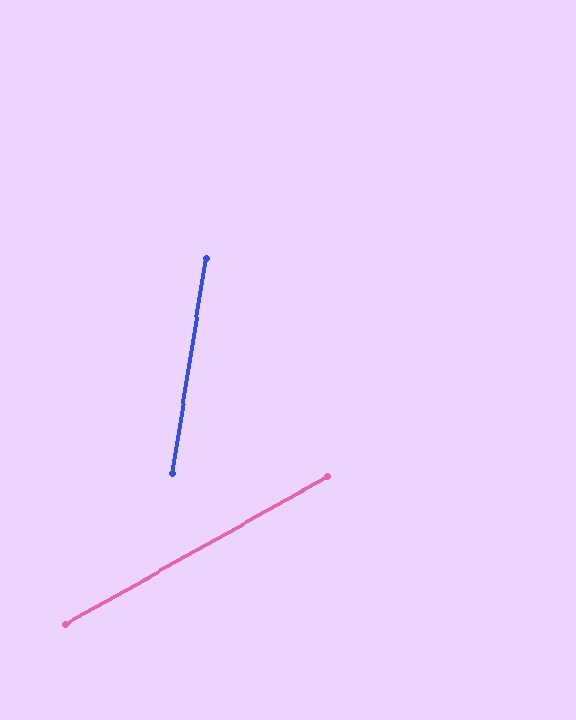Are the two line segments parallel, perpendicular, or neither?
Neither parallel nor perpendicular — they differ by about 52°.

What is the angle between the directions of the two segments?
Approximately 52 degrees.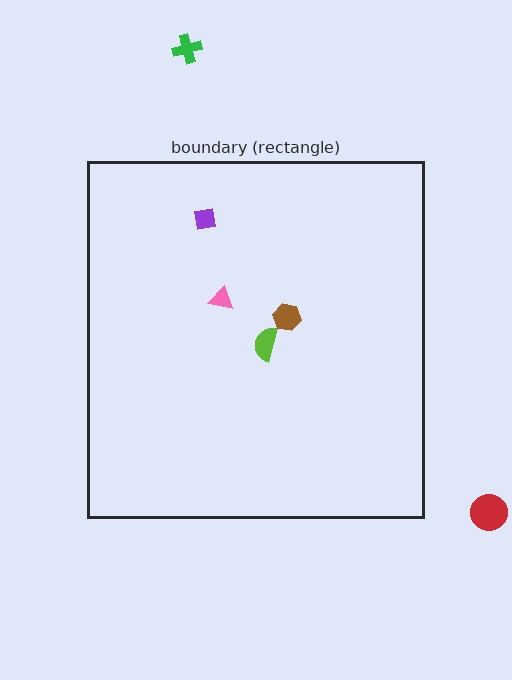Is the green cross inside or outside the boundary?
Outside.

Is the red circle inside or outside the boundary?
Outside.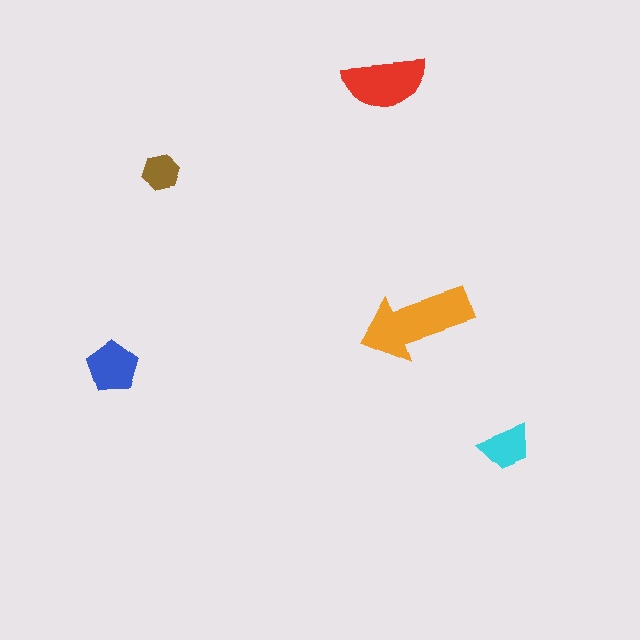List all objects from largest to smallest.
The orange arrow, the red semicircle, the blue pentagon, the cyan trapezoid, the brown hexagon.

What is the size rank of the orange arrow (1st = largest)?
1st.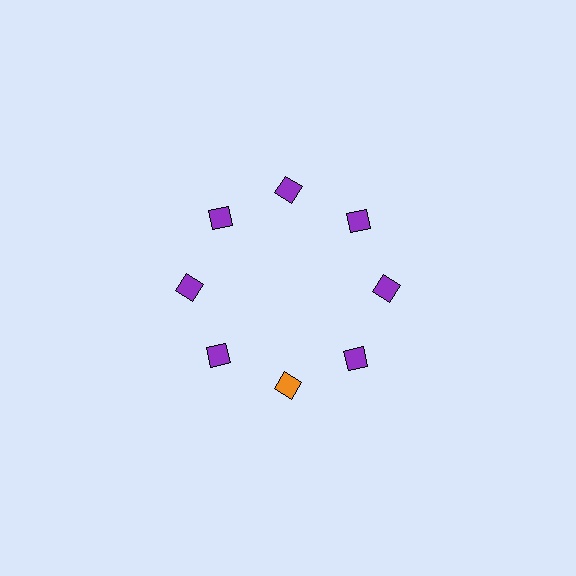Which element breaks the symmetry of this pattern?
The orange diamond at roughly the 6 o'clock position breaks the symmetry. All other shapes are purple diamonds.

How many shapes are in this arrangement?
There are 8 shapes arranged in a ring pattern.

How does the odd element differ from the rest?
It has a different color: orange instead of purple.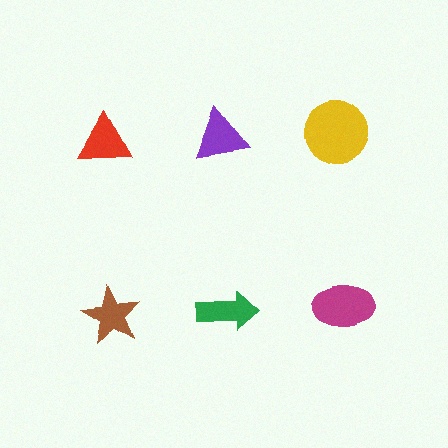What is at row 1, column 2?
A purple triangle.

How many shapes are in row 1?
3 shapes.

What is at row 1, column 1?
A red triangle.